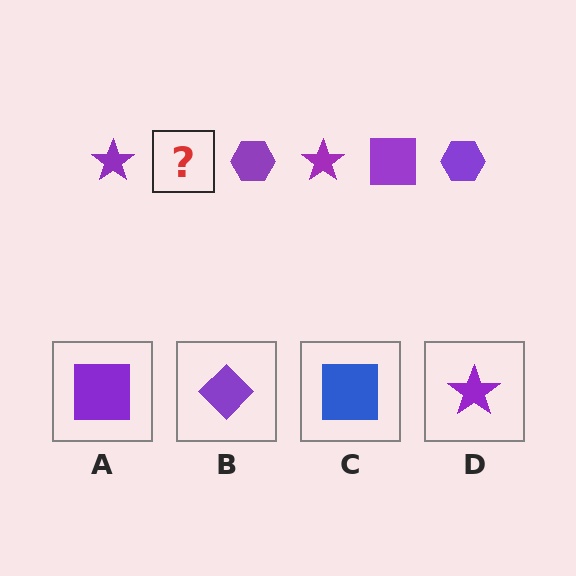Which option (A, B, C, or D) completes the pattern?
A.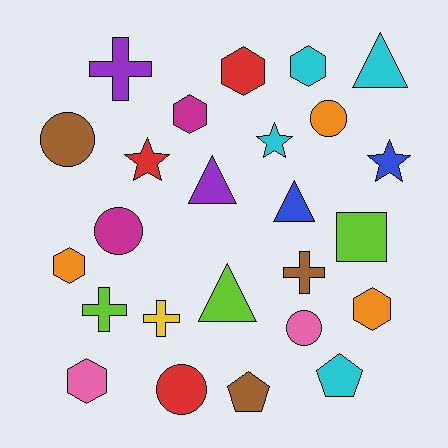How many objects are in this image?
There are 25 objects.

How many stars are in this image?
There are 3 stars.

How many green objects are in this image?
There are no green objects.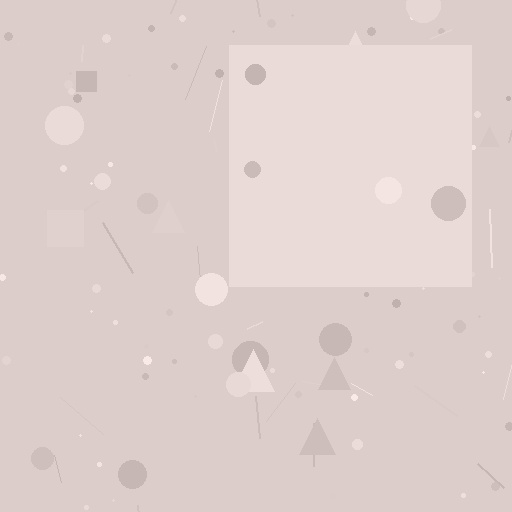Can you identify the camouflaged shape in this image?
The camouflaged shape is a square.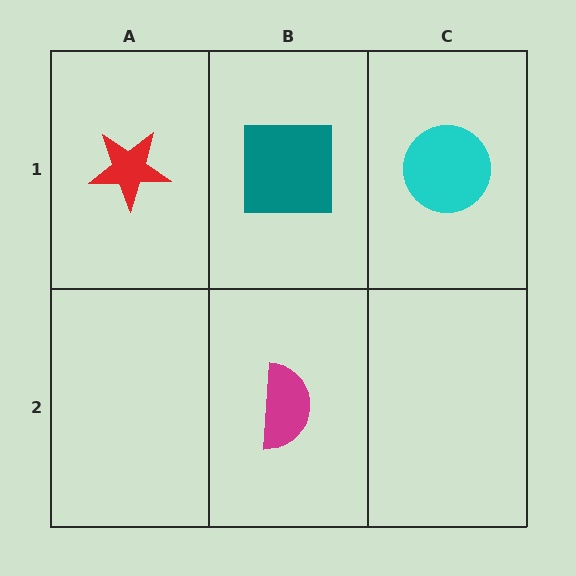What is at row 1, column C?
A cyan circle.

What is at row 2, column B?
A magenta semicircle.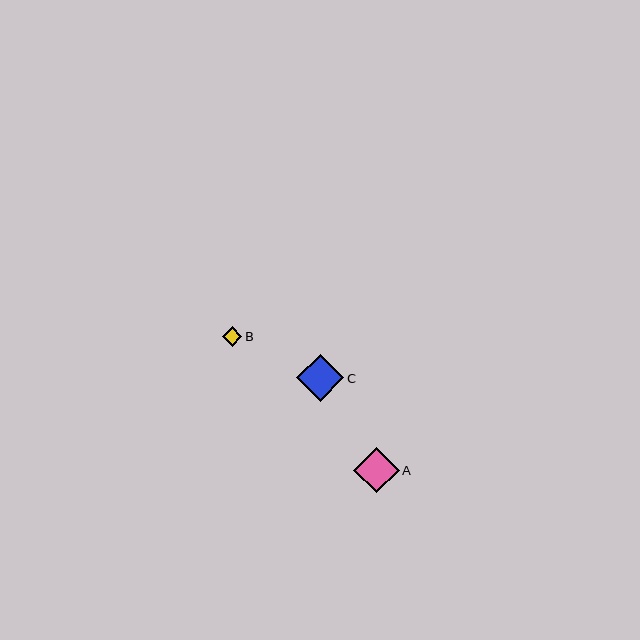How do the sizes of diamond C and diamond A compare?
Diamond C and diamond A are approximately the same size.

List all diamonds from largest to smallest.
From largest to smallest: C, A, B.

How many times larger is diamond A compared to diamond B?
Diamond A is approximately 2.3 times the size of diamond B.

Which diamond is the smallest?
Diamond B is the smallest with a size of approximately 20 pixels.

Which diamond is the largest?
Diamond C is the largest with a size of approximately 47 pixels.